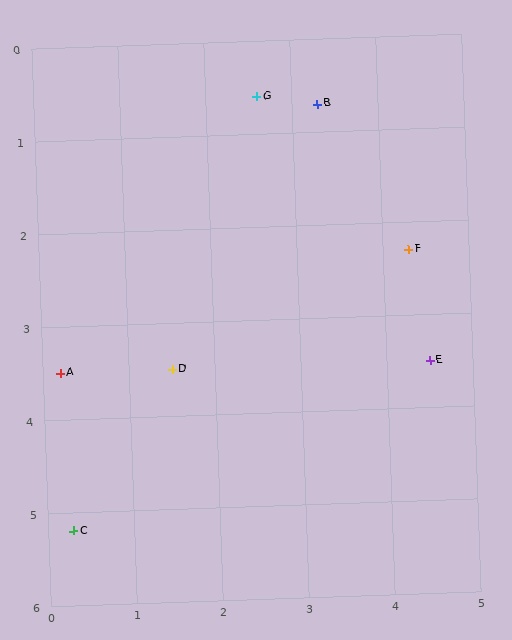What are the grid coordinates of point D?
Point D is at approximately (1.5, 3.5).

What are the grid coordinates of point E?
Point E is at approximately (4.5, 3.5).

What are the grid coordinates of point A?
Point A is at approximately (0.2, 3.5).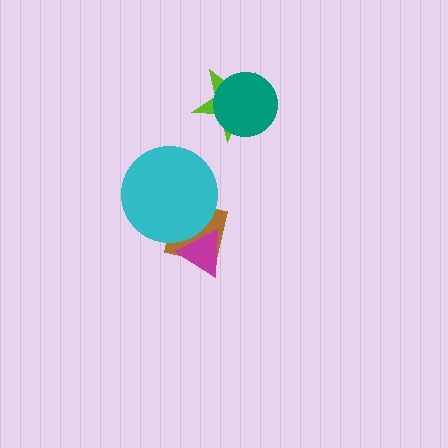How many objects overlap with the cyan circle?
2 objects overlap with the cyan circle.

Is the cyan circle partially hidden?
Yes, it is partially covered by another shape.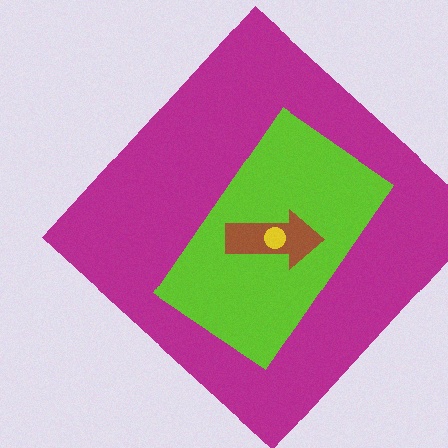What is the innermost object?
The yellow circle.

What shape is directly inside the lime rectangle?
The brown arrow.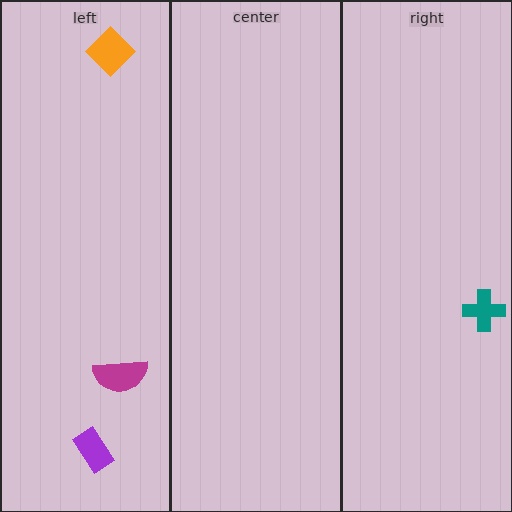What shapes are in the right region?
The teal cross.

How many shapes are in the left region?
3.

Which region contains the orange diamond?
The left region.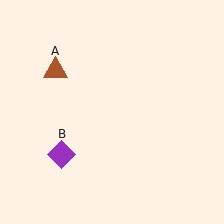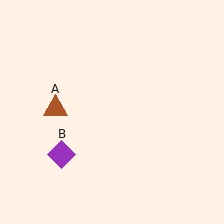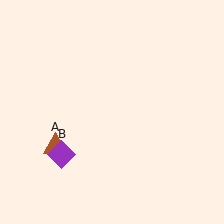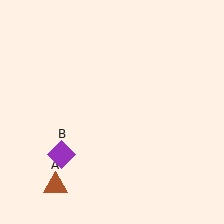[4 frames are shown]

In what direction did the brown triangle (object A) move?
The brown triangle (object A) moved down.